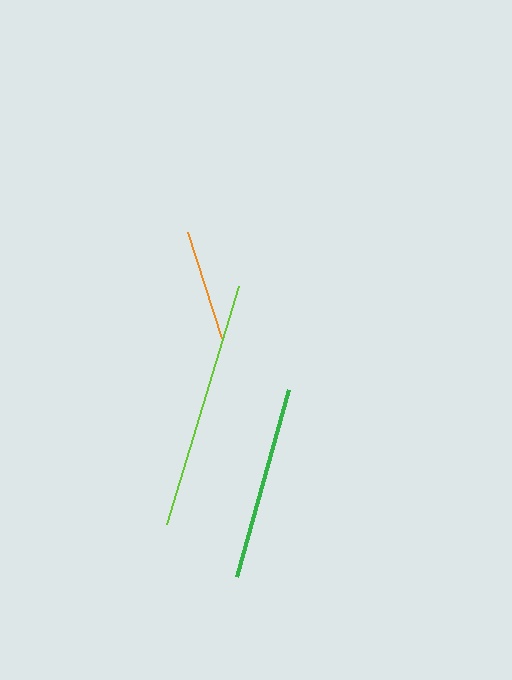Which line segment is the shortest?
The orange line is the shortest at approximately 111 pixels.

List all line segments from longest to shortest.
From longest to shortest: lime, green, orange.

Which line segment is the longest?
The lime line is the longest at approximately 249 pixels.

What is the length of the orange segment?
The orange segment is approximately 111 pixels long.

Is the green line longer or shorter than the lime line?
The lime line is longer than the green line.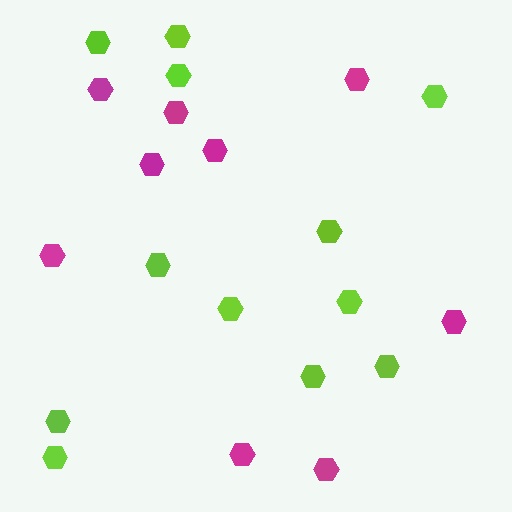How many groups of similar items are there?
There are 2 groups: one group of lime hexagons (12) and one group of magenta hexagons (9).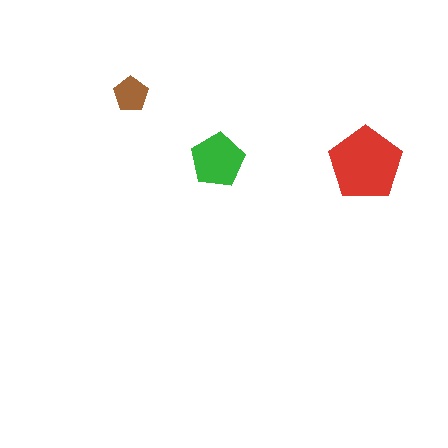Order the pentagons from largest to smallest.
the red one, the green one, the brown one.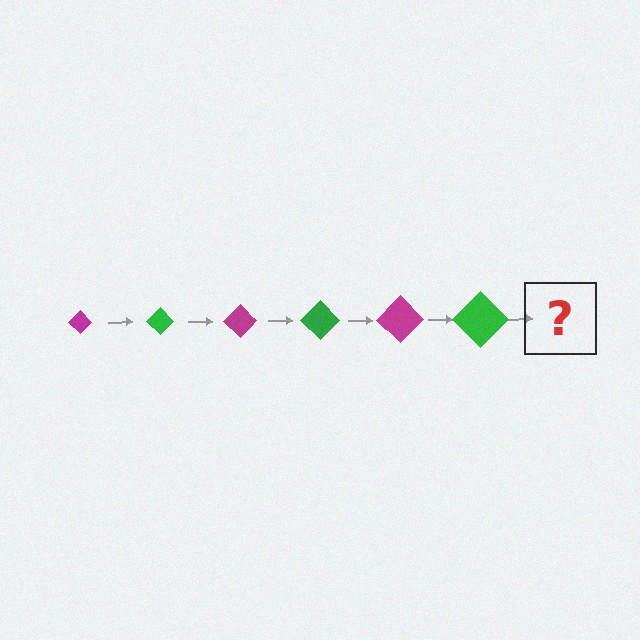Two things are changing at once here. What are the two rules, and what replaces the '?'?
The two rules are that the diamond grows larger each step and the color cycles through magenta and green. The '?' should be a magenta diamond, larger than the previous one.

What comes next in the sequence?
The next element should be a magenta diamond, larger than the previous one.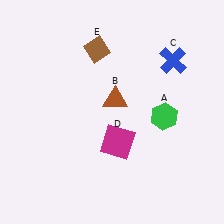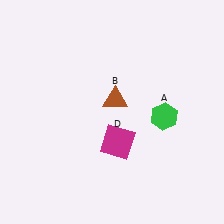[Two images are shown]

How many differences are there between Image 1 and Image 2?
There are 2 differences between the two images.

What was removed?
The brown diamond (E), the blue cross (C) were removed in Image 2.